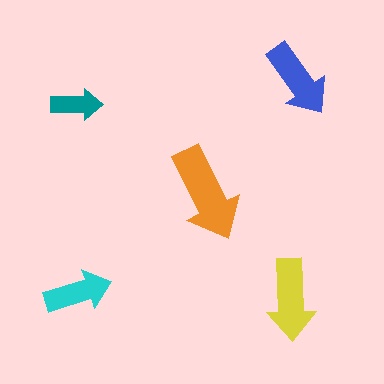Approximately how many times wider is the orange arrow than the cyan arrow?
About 1.5 times wider.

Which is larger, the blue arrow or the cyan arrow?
The blue one.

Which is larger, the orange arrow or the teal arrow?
The orange one.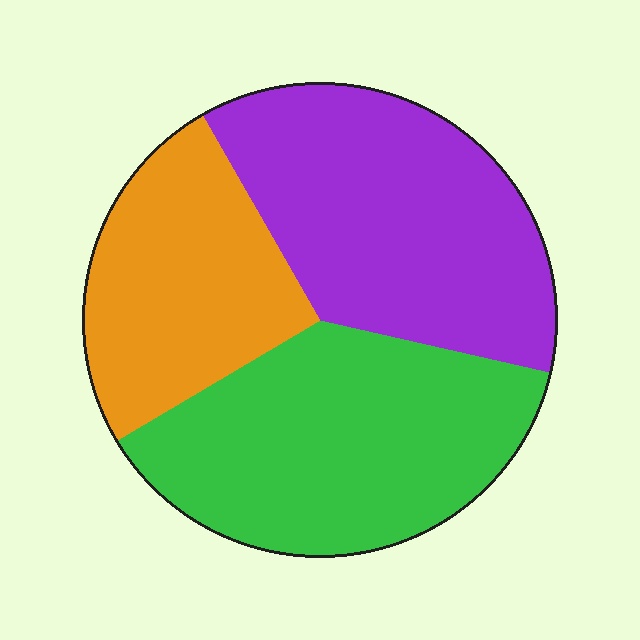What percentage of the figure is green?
Green takes up between a quarter and a half of the figure.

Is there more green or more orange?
Green.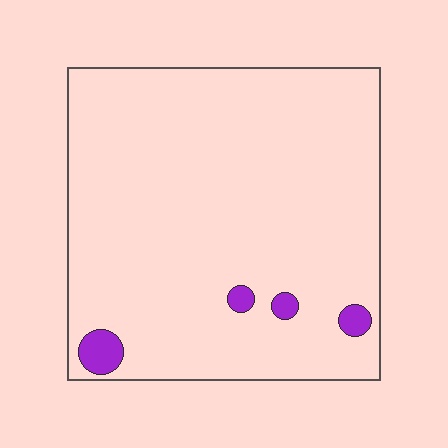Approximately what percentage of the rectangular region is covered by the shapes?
Approximately 5%.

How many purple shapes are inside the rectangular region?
4.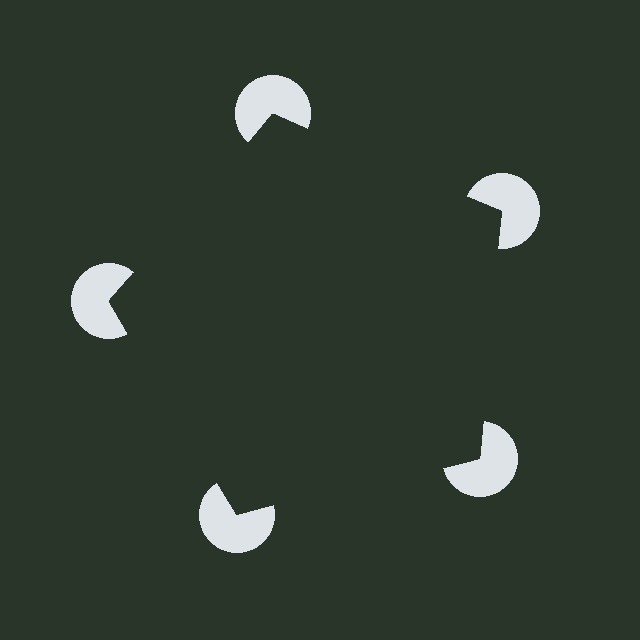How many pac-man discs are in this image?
There are 5 — one at each vertex of the illusory pentagon.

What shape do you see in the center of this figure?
An illusory pentagon — its edges are inferred from the aligned wedge cuts in the pac-man discs, not physically drawn.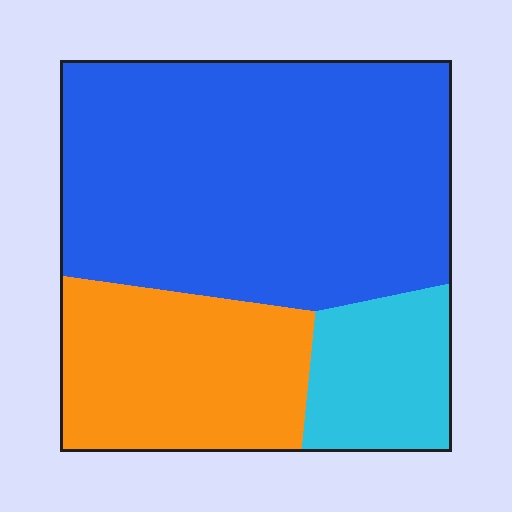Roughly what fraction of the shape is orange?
Orange takes up between a quarter and a half of the shape.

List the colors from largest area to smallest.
From largest to smallest: blue, orange, cyan.